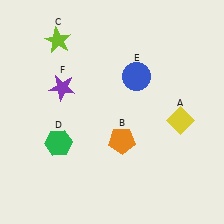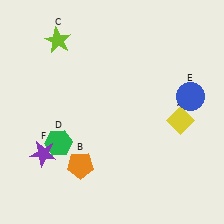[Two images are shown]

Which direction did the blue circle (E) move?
The blue circle (E) moved right.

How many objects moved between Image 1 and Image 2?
3 objects moved between the two images.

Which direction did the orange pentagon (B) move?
The orange pentagon (B) moved left.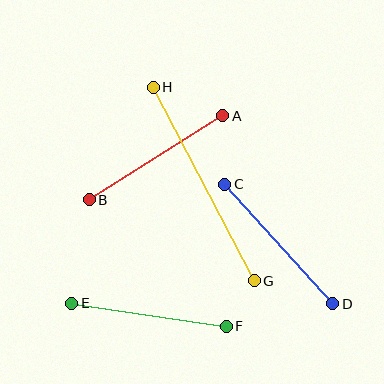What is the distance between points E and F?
The distance is approximately 156 pixels.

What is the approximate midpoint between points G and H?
The midpoint is at approximately (204, 184) pixels.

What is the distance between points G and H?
The distance is approximately 218 pixels.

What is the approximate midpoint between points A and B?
The midpoint is at approximately (156, 158) pixels.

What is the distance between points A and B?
The distance is approximately 158 pixels.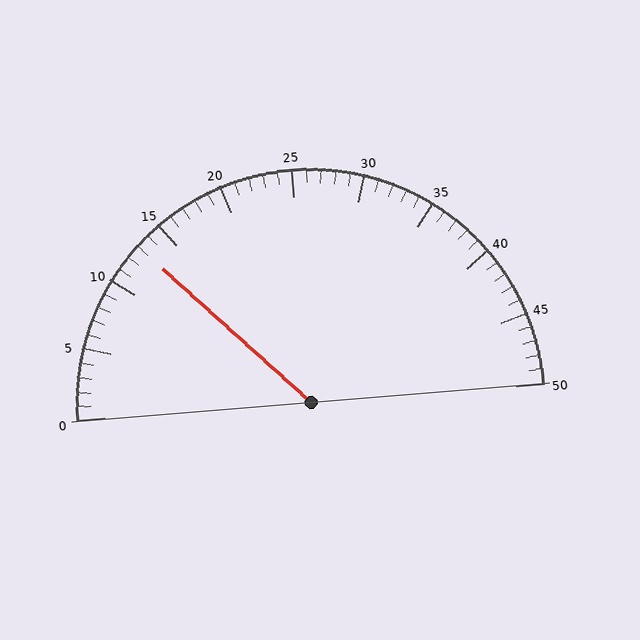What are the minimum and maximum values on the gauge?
The gauge ranges from 0 to 50.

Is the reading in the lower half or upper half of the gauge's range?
The reading is in the lower half of the range (0 to 50).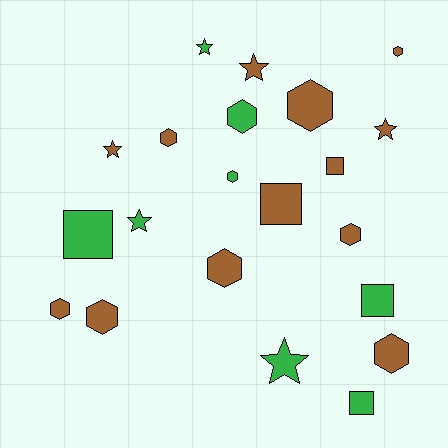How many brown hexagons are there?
There are 8 brown hexagons.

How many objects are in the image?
There are 21 objects.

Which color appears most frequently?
Brown, with 13 objects.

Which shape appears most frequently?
Hexagon, with 10 objects.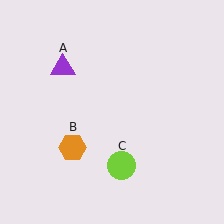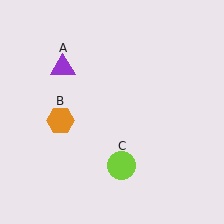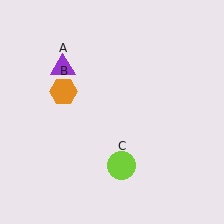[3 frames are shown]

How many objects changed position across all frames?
1 object changed position: orange hexagon (object B).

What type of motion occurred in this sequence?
The orange hexagon (object B) rotated clockwise around the center of the scene.